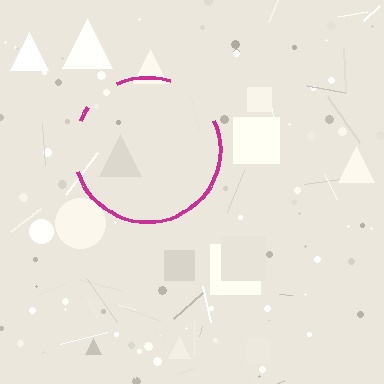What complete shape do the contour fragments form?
The contour fragments form a circle.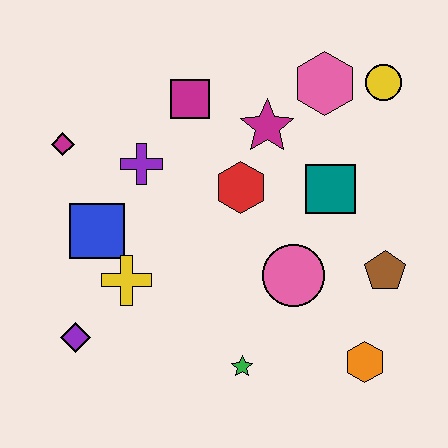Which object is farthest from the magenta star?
The purple diamond is farthest from the magenta star.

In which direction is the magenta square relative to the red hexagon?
The magenta square is above the red hexagon.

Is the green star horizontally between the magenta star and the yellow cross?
Yes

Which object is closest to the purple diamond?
The yellow cross is closest to the purple diamond.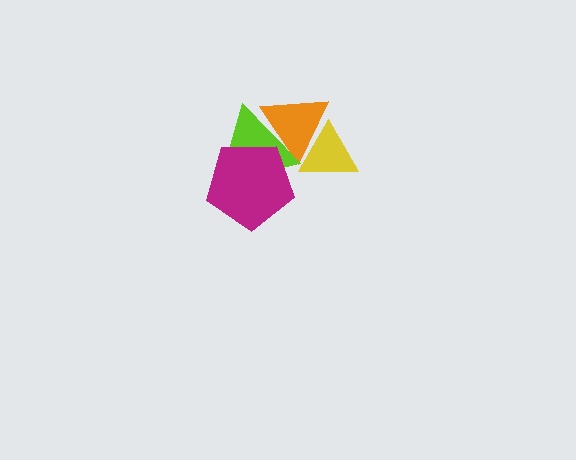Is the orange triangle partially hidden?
Yes, it is partially covered by another shape.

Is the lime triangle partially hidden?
Yes, it is partially covered by another shape.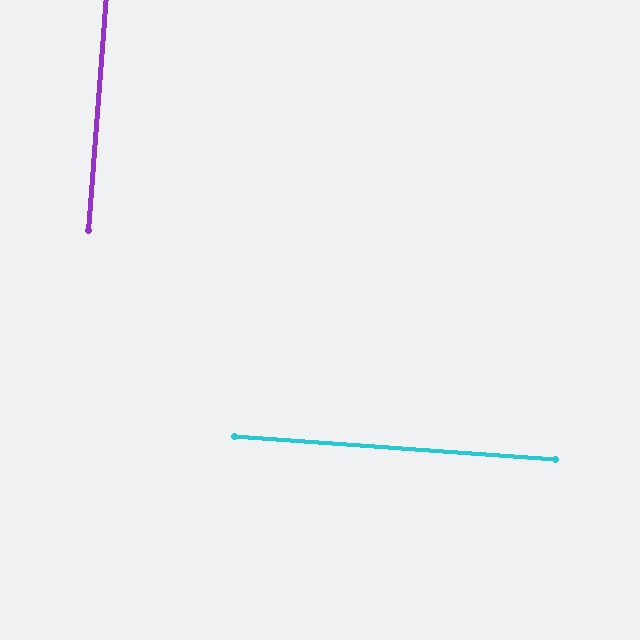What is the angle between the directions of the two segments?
Approximately 90 degrees.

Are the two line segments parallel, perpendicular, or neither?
Perpendicular — they meet at approximately 90°.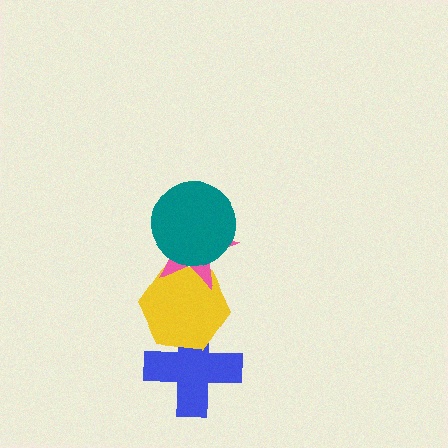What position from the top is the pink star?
The pink star is 2nd from the top.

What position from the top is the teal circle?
The teal circle is 1st from the top.